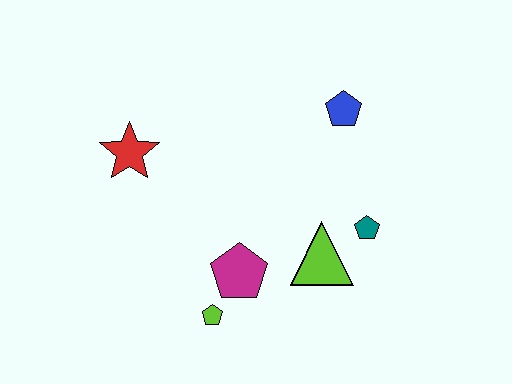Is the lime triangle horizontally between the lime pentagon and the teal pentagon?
Yes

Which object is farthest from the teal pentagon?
The red star is farthest from the teal pentagon.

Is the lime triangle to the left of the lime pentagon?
No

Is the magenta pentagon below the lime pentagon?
No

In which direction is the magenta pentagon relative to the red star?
The magenta pentagon is below the red star.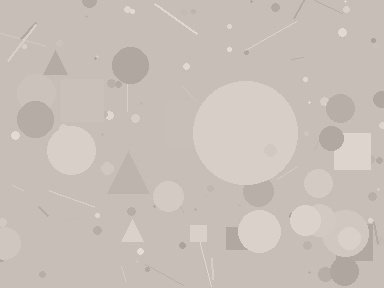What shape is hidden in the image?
A circle is hidden in the image.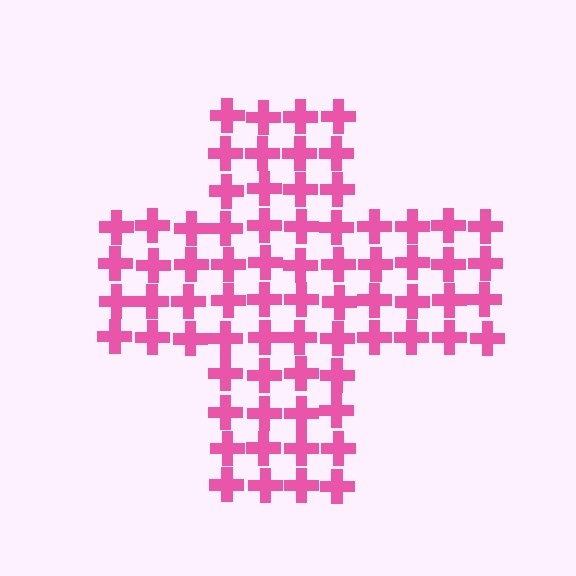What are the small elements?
The small elements are crosses.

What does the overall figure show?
The overall figure shows a cross.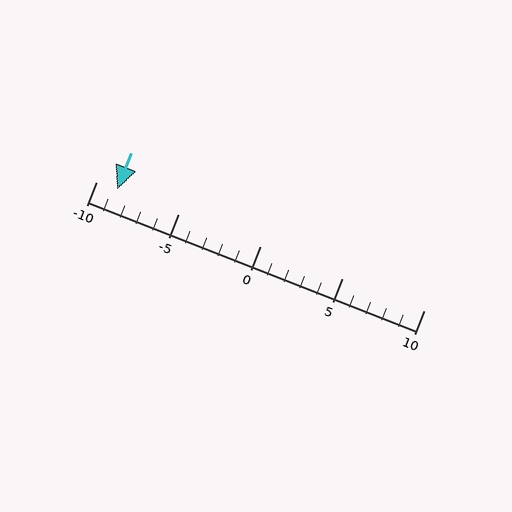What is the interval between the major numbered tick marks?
The major tick marks are spaced 5 units apart.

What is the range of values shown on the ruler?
The ruler shows values from -10 to 10.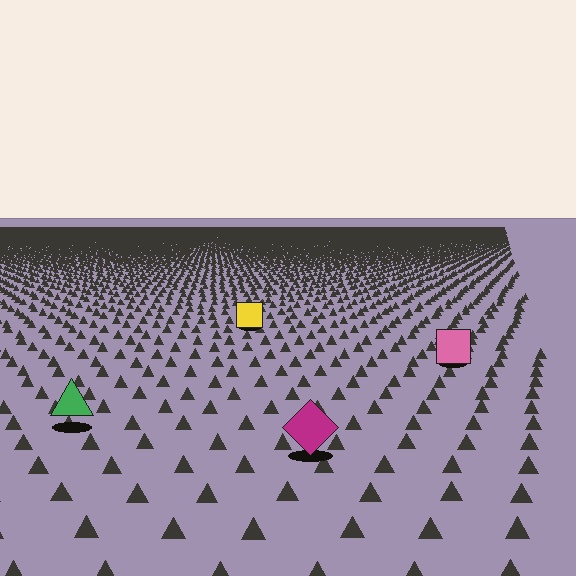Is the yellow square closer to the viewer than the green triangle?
No. The green triangle is closer — you can tell from the texture gradient: the ground texture is coarser near it.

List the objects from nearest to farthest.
From nearest to farthest: the magenta diamond, the green triangle, the pink square, the yellow square.